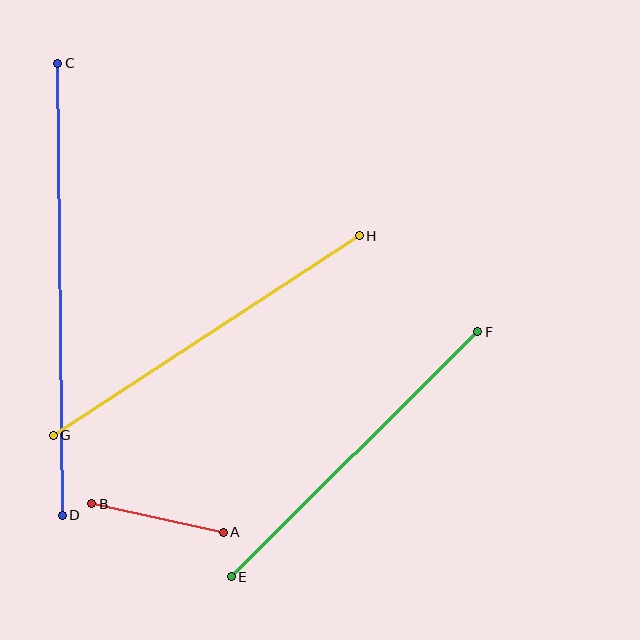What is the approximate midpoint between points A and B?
The midpoint is at approximately (158, 518) pixels.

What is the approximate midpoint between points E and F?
The midpoint is at approximately (354, 454) pixels.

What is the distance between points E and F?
The distance is approximately 347 pixels.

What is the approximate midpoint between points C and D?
The midpoint is at approximately (60, 289) pixels.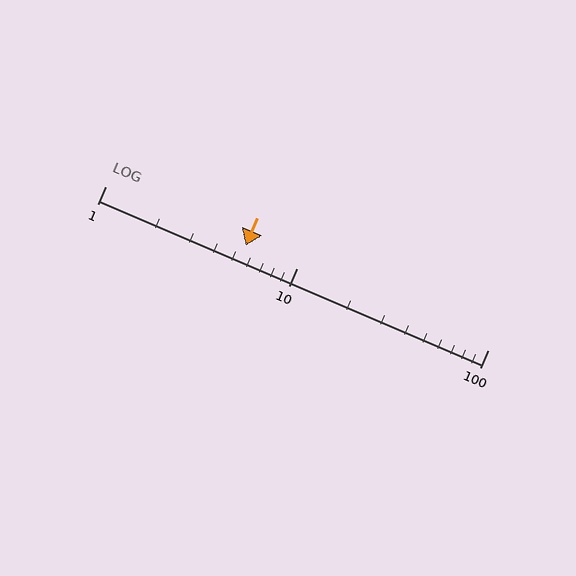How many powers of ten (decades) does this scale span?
The scale spans 2 decades, from 1 to 100.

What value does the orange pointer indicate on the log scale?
The pointer indicates approximately 5.4.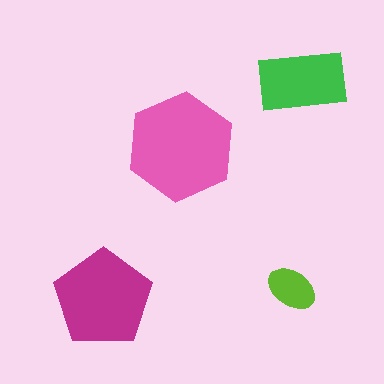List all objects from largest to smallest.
The pink hexagon, the magenta pentagon, the green rectangle, the lime ellipse.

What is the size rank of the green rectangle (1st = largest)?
3rd.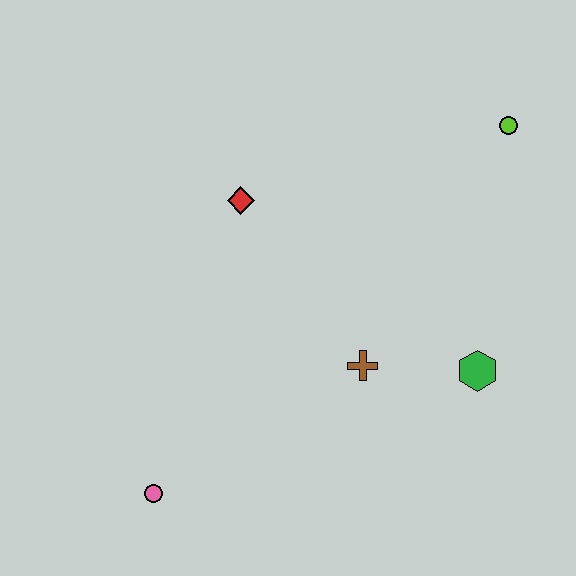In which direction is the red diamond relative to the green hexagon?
The red diamond is to the left of the green hexagon.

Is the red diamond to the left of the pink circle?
No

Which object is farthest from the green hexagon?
The pink circle is farthest from the green hexagon.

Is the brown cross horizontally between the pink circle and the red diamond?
No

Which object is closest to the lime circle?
The green hexagon is closest to the lime circle.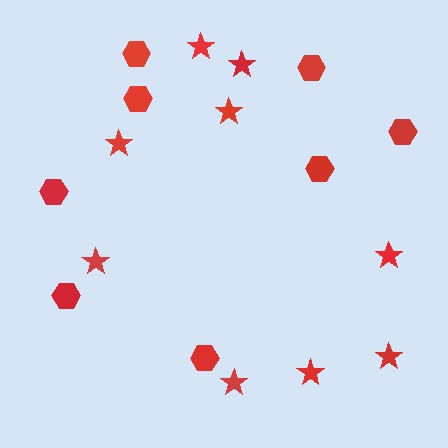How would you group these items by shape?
There are 2 groups: one group of hexagons (8) and one group of stars (9).